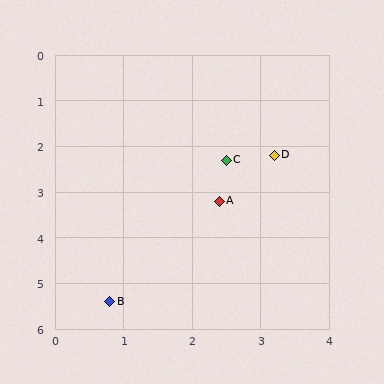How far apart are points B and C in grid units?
Points B and C are about 3.5 grid units apart.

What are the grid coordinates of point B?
Point B is at approximately (0.8, 5.4).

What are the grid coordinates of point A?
Point A is at approximately (2.4, 3.2).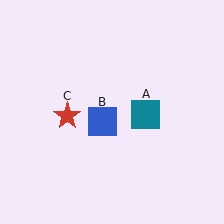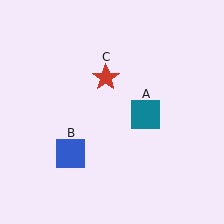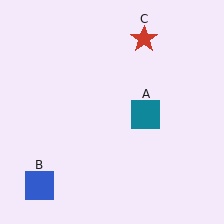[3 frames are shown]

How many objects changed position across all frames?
2 objects changed position: blue square (object B), red star (object C).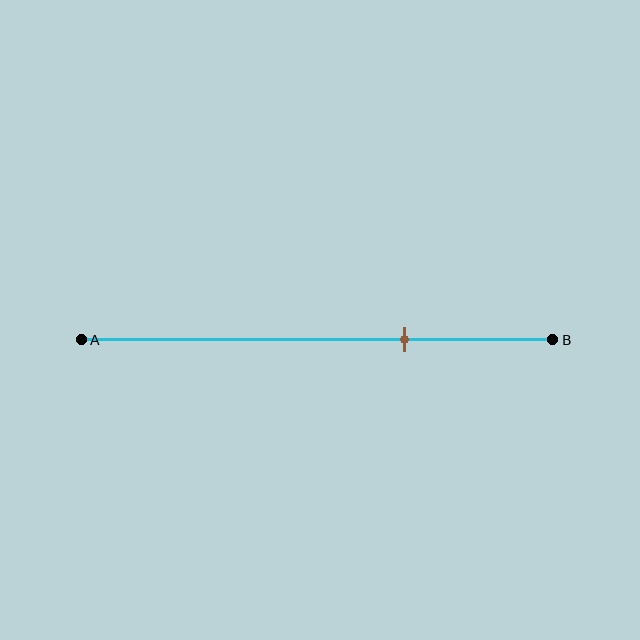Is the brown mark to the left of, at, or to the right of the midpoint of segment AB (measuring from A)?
The brown mark is to the right of the midpoint of segment AB.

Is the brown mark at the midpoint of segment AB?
No, the mark is at about 70% from A, not at the 50% midpoint.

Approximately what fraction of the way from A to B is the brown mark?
The brown mark is approximately 70% of the way from A to B.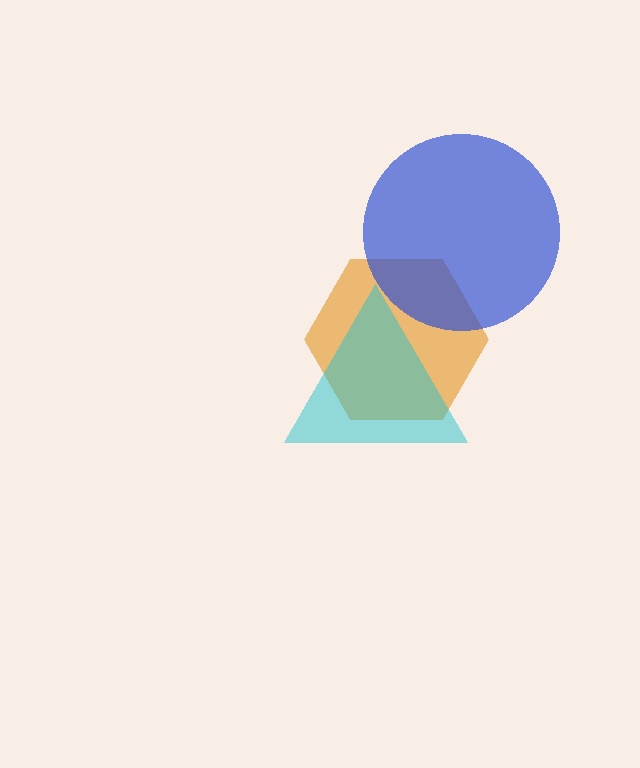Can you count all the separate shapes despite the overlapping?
Yes, there are 3 separate shapes.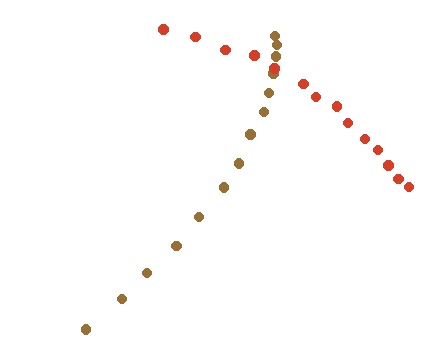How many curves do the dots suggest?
There are 2 distinct paths.